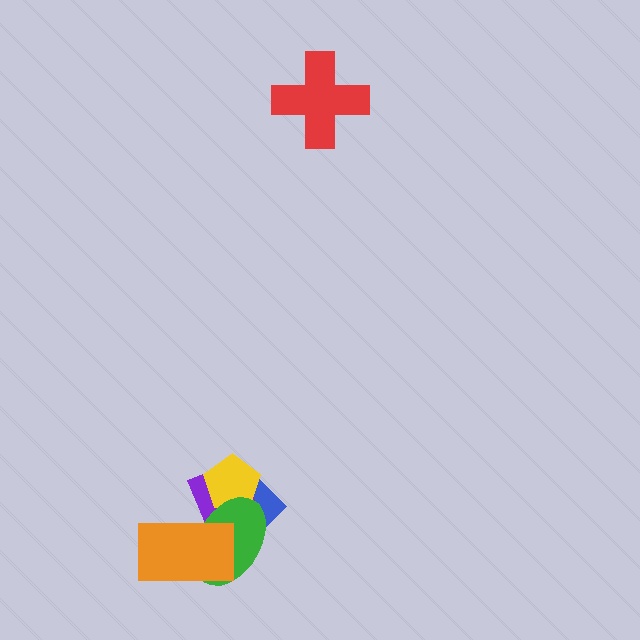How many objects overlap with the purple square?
3 objects overlap with the purple square.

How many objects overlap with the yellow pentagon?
3 objects overlap with the yellow pentagon.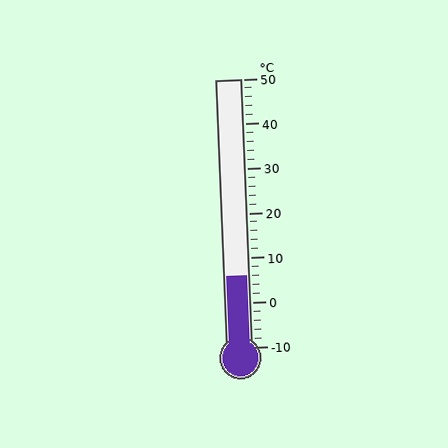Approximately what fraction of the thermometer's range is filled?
The thermometer is filled to approximately 25% of its range.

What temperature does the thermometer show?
The thermometer shows approximately 6°C.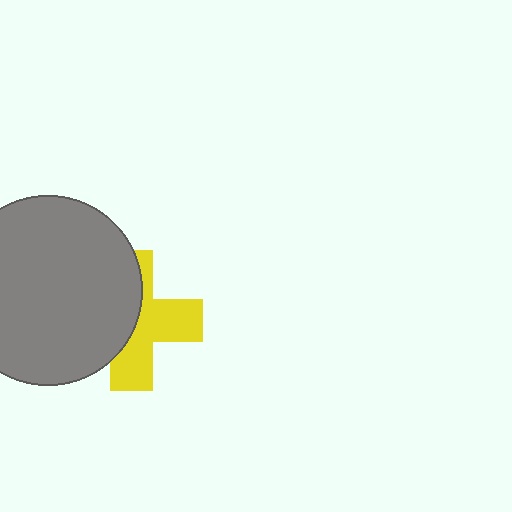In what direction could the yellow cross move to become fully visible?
The yellow cross could move right. That would shift it out from behind the gray circle entirely.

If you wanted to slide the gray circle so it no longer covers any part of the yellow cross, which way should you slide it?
Slide it left — that is the most direct way to separate the two shapes.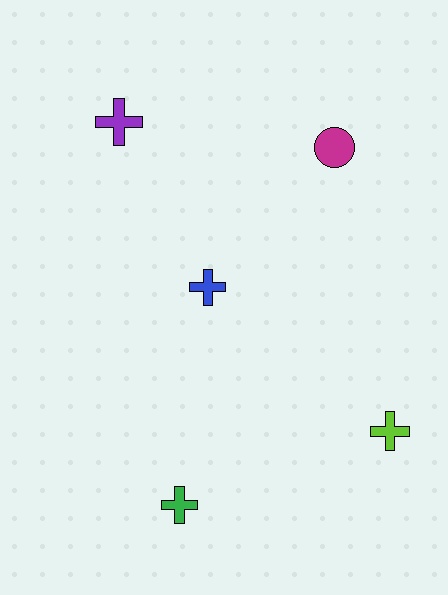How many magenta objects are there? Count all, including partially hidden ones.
There is 1 magenta object.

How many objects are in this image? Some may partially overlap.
There are 5 objects.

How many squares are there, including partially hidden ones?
There are no squares.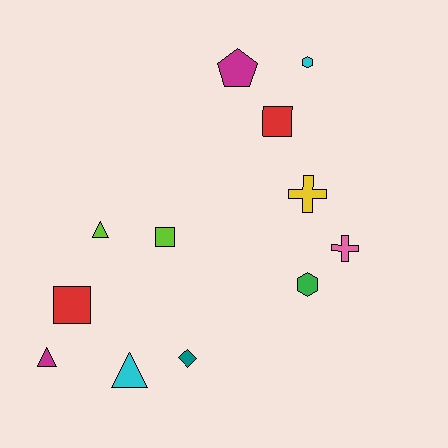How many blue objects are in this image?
There are no blue objects.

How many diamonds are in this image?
There is 1 diamond.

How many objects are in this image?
There are 12 objects.